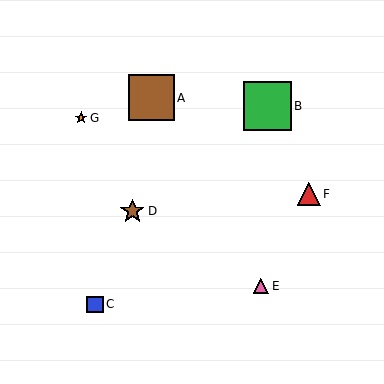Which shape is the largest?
The green square (labeled B) is the largest.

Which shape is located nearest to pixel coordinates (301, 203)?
The red triangle (labeled F) at (309, 194) is nearest to that location.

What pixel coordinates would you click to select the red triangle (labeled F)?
Click at (309, 194) to select the red triangle F.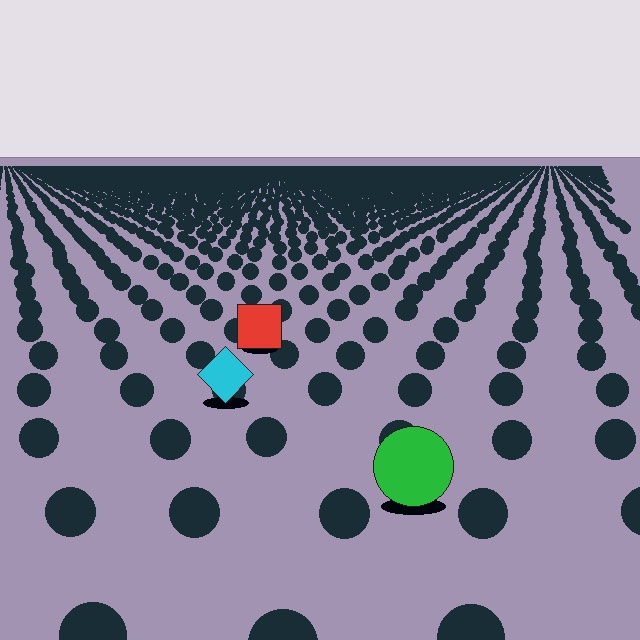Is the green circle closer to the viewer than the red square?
Yes. The green circle is closer — you can tell from the texture gradient: the ground texture is coarser near it.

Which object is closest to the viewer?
The green circle is closest. The texture marks near it are larger and more spread out.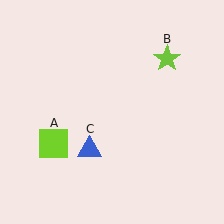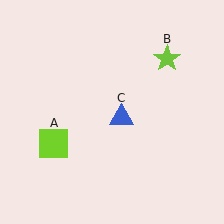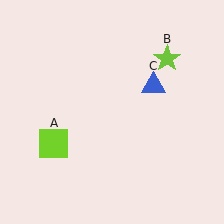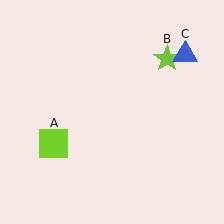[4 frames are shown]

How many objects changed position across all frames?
1 object changed position: blue triangle (object C).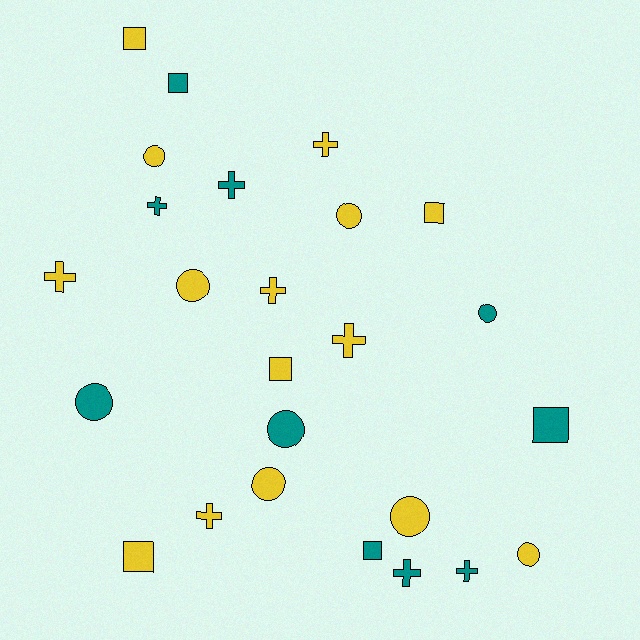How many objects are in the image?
There are 25 objects.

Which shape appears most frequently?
Cross, with 9 objects.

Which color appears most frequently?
Yellow, with 15 objects.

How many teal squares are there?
There are 3 teal squares.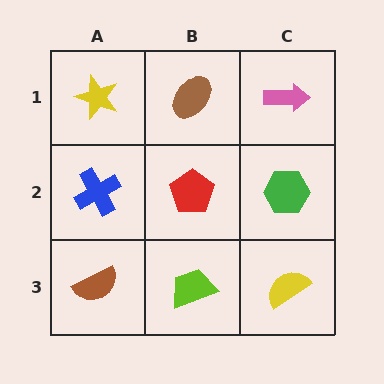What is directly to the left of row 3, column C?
A lime trapezoid.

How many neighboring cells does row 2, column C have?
3.